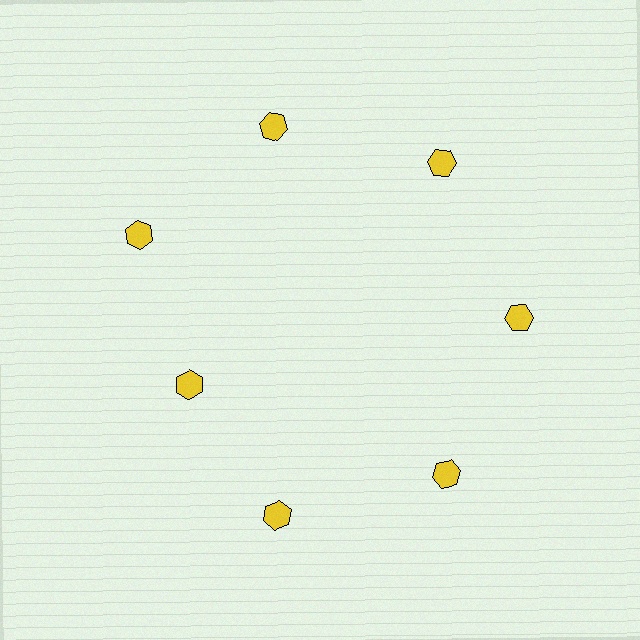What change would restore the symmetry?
The symmetry would be restored by moving it outward, back onto the ring so that all 7 hexagons sit at equal angles and equal distance from the center.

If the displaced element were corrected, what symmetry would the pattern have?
It would have 7-fold rotational symmetry — the pattern would map onto itself every 51 degrees.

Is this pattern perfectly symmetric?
No. The 7 yellow hexagons are arranged in a ring, but one element near the 8 o'clock position is pulled inward toward the center, breaking the 7-fold rotational symmetry.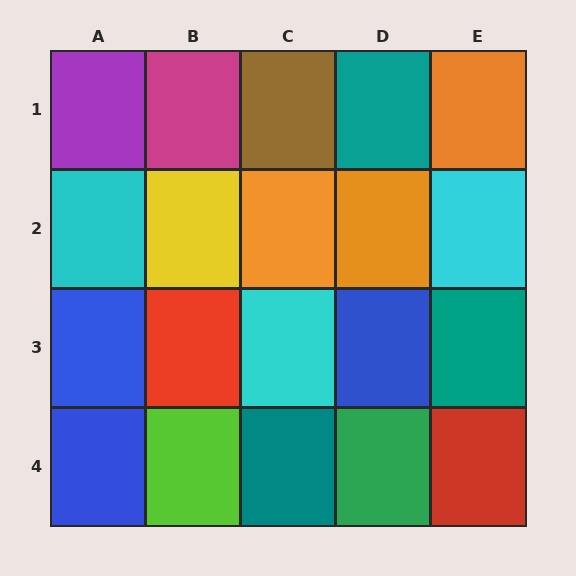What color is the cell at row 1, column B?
Magenta.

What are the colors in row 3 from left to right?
Blue, red, cyan, blue, teal.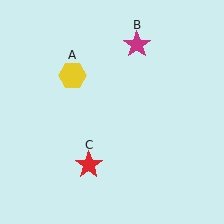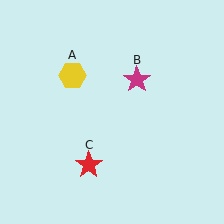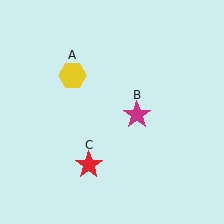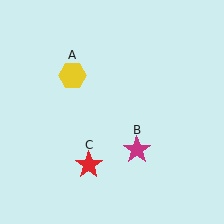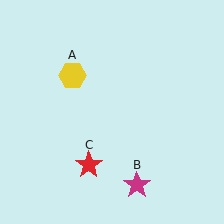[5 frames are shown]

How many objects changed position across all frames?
1 object changed position: magenta star (object B).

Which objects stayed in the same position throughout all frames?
Yellow hexagon (object A) and red star (object C) remained stationary.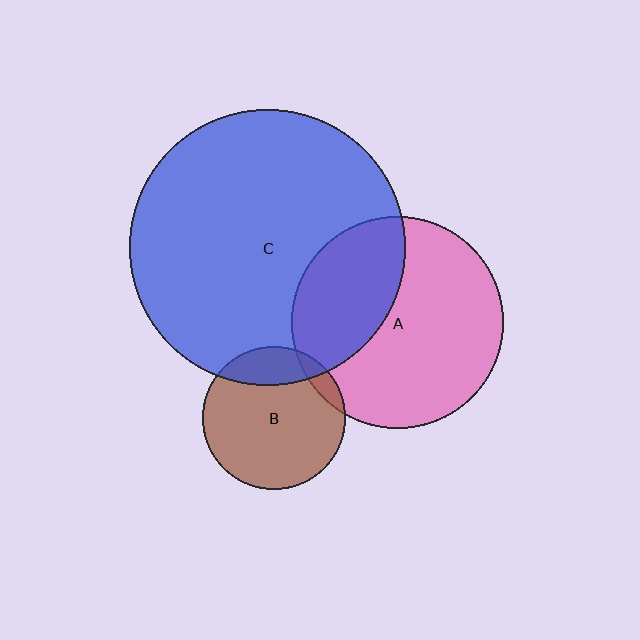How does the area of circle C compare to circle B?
Approximately 3.7 times.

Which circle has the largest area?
Circle C (blue).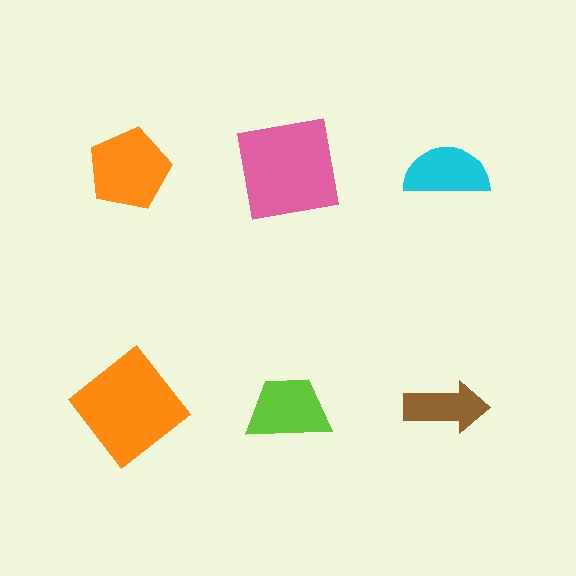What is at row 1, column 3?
A cyan semicircle.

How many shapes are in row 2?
3 shapes.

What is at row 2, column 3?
A brown arrow.